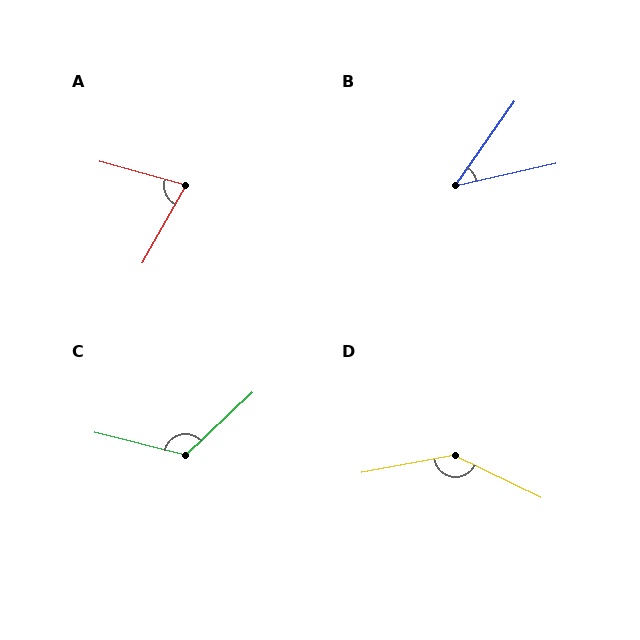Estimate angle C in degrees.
Approximately 123 degrees.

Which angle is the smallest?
B, at approximately 42 degrees.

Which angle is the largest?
D, at approximately 144 degrees.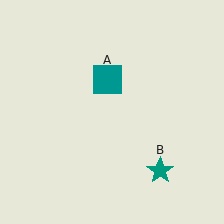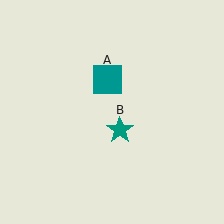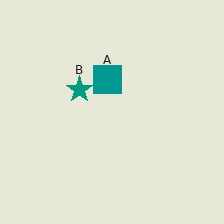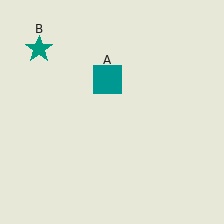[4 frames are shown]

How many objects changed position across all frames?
1 object changed position: teal star (object B).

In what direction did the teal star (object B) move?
The teal star (object B) moved up and to the left.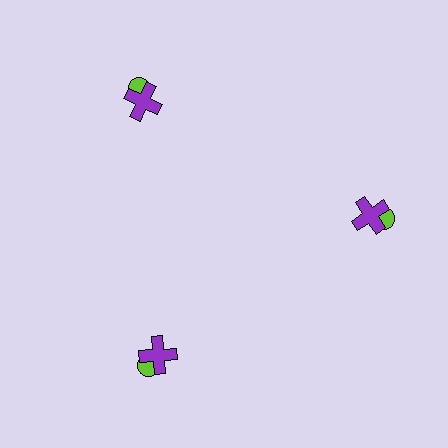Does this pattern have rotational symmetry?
Yes, this pattern has 3-fold rotational symmetry. It looks the same after rotating 120 degrees around the center.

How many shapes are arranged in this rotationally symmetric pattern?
There are 6 shapes, arranged in 3 groups of 2.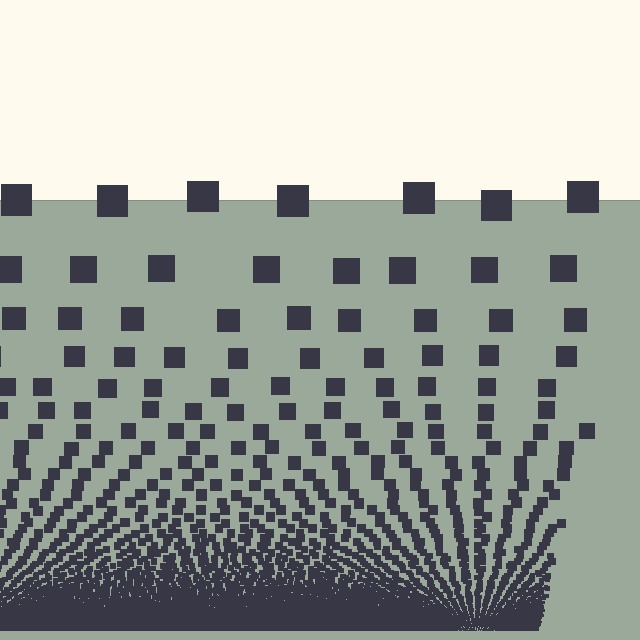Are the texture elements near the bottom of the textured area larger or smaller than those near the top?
Smaller. The gradient is inverted — elements near the bottom are smaller and denser.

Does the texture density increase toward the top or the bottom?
Density increases toward the bottom.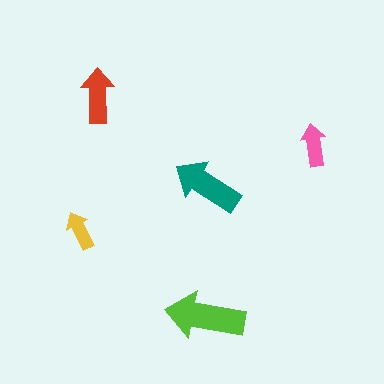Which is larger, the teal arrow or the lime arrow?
The lime one.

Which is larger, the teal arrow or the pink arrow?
The teal one.